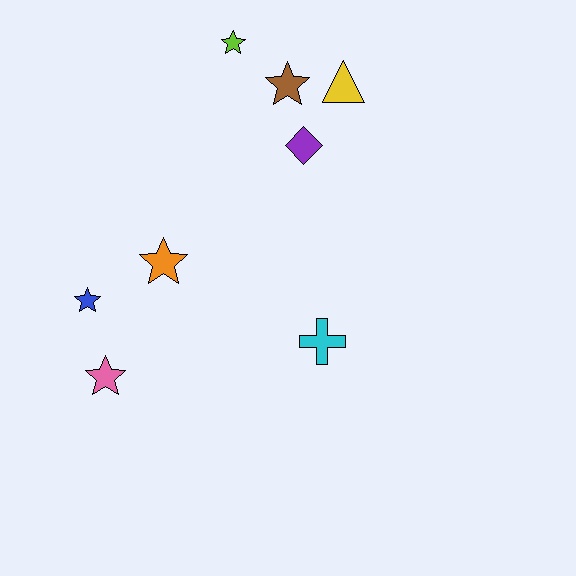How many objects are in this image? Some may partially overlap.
There are 8 objects.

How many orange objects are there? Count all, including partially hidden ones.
There is 1 orange object.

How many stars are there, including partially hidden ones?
There are 5 stars.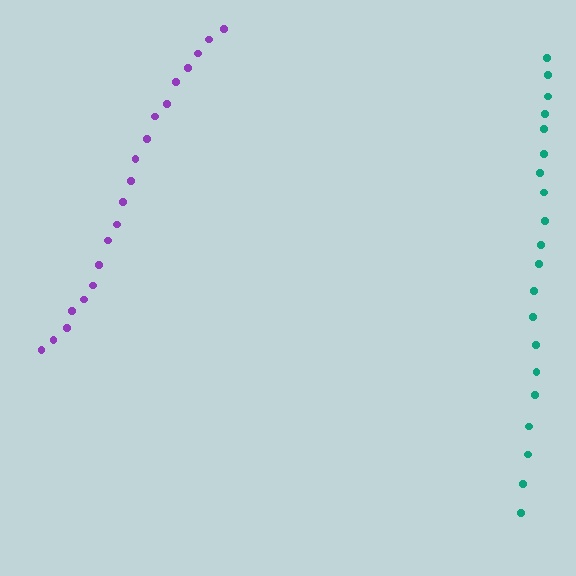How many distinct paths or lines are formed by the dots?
There are 2 distinct paths.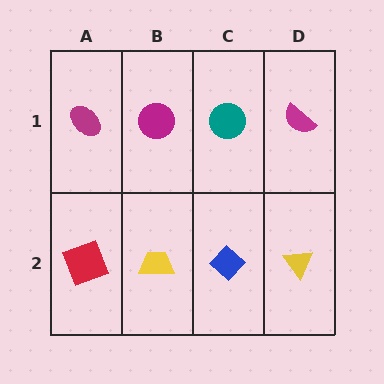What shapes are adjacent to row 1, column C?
A blue diamond (row 2, column C), a magenta circle (row 1, column B), a magenta semicircle (row 1, column D).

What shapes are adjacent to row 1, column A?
A red square (row 2, column A), a magenta circle (row 1, column B).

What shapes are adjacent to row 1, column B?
A yellow trapezoid (row 2, column B), a magenta ellipse (row 1, column A), a teal circle (row 1, column C).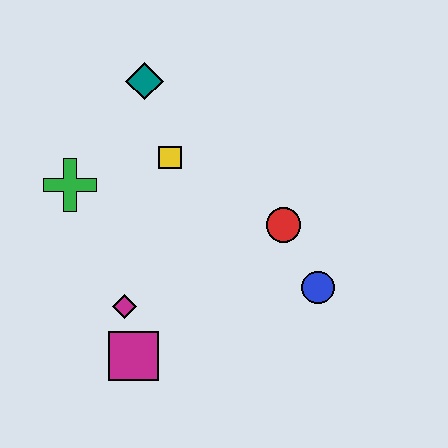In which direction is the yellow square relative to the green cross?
The yellow square is to the right of the green cross.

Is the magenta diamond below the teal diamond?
Yes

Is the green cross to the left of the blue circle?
Yes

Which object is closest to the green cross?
The yellow square is closest to the green cross.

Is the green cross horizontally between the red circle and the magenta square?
No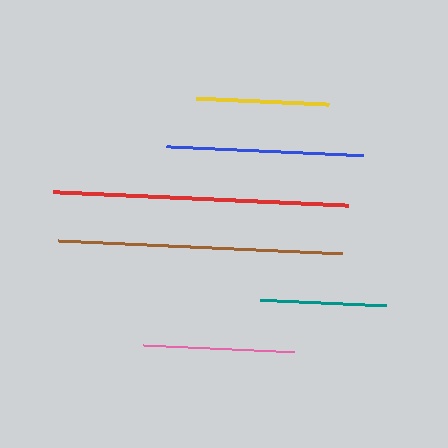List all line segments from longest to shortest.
From longest to shortest: red, brown, blue, pink, yellow, teal.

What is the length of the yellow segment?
The yellow segment is approximately 133 pixels long.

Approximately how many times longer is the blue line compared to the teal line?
The blue line is approximately 1.6 times the length of the teal line.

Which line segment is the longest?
The red line is the longest at approximately 295 pixels.